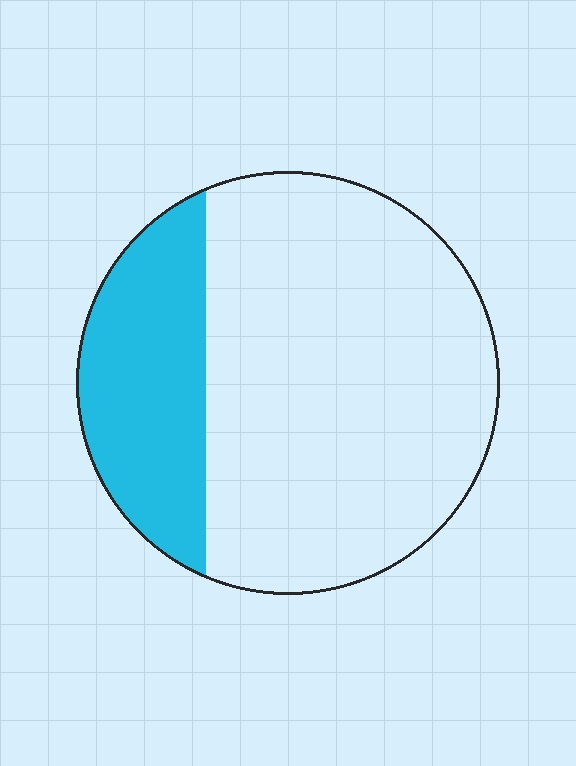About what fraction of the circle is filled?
About one quarter (1/4).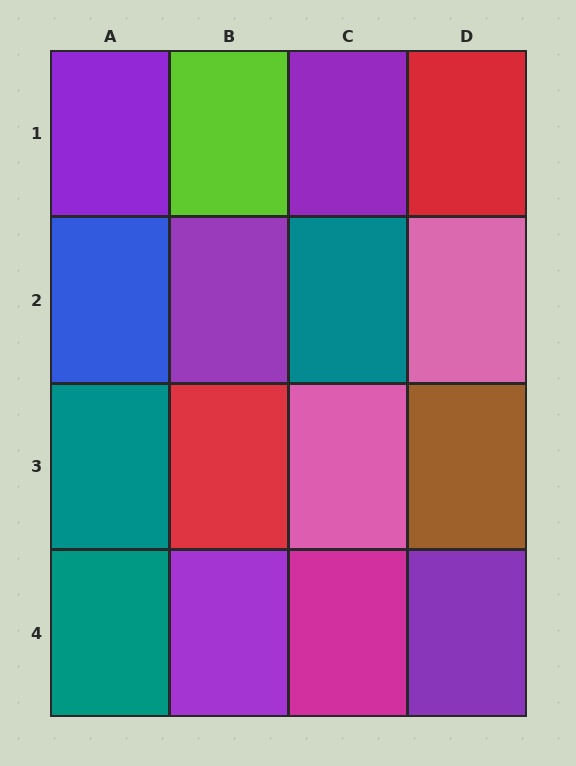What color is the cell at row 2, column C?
Teal.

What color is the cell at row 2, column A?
Blue.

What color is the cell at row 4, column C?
Magenta.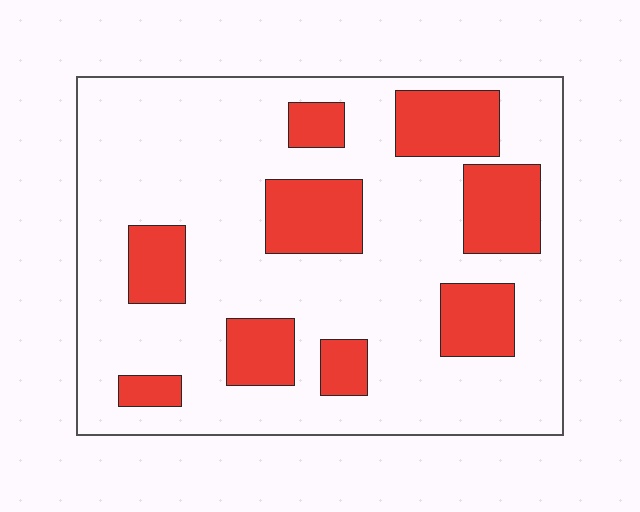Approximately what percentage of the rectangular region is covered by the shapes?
Approximately 25%.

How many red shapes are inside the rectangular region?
9.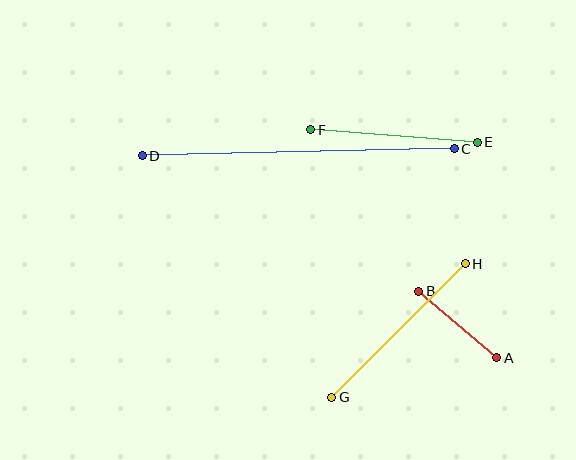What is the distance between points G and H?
The distance is approximately 189 pixels.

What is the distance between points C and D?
The distance is approximately 312 pixels.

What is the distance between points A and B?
The distance is approximately 102 pixels.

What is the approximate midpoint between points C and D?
The midpoint is at approximately (298, 152) pixels.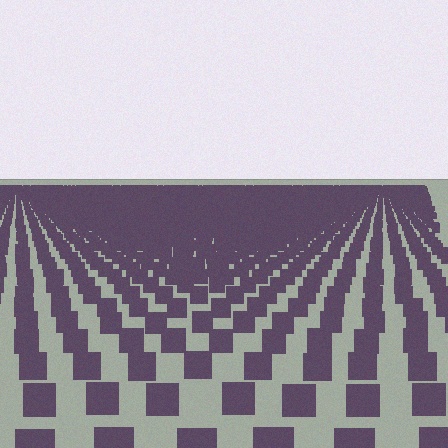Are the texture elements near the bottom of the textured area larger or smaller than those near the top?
Larger. Near the bottom, elements are closer to the viewer and appear at a bigger on-screen size.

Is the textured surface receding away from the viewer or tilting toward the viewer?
The surface is receding away from the viewer. Texture elements get smaller and denser toward the top.